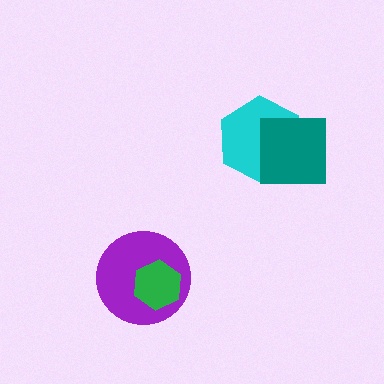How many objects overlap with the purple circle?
1 object overlaps with the purple circle.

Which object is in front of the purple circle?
The green hexagon is in front of the purple circle.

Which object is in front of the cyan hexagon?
The teal square is in front of the cyan hexagon.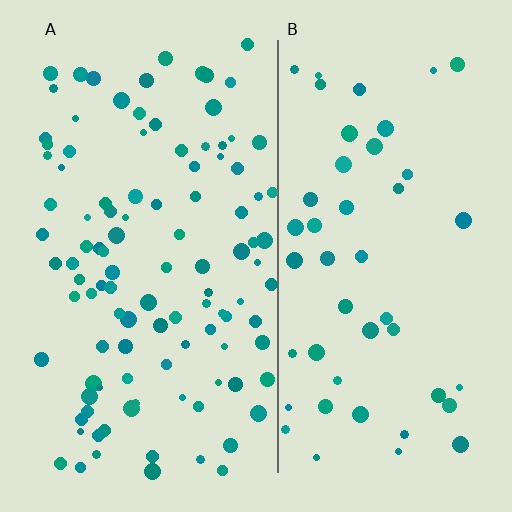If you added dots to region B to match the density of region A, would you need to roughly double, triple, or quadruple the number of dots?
Approximately double.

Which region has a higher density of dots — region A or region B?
A (the left).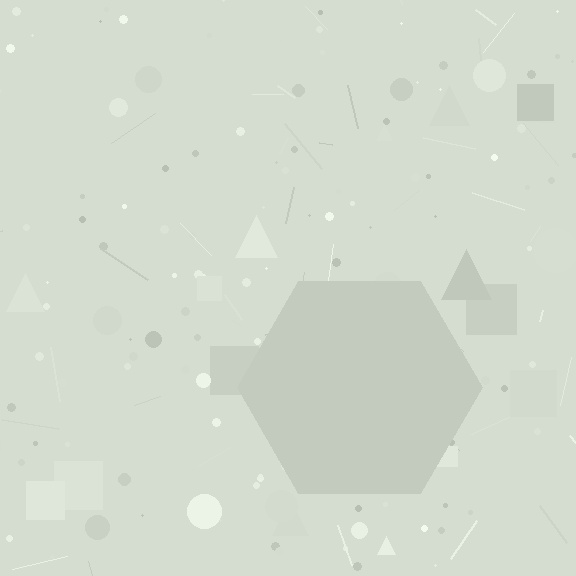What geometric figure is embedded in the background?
A hexagon is embedded in the background.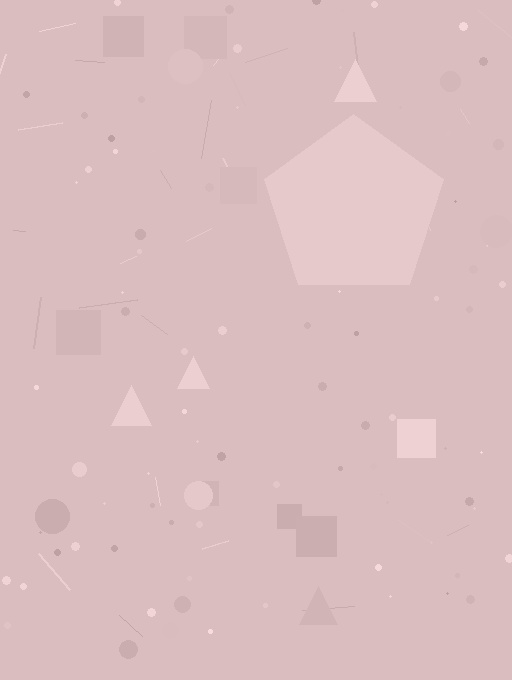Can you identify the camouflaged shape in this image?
The camouflaged shape is a pentagon.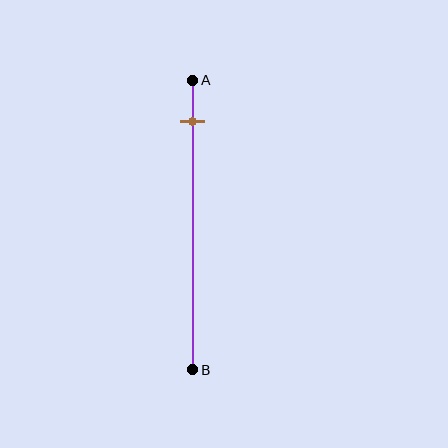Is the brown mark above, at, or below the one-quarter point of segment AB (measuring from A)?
The brown mark is above the one-quarter point of segment AB.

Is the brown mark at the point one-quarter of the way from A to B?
No, the mark is at about 15% from A, not at the 25% one-quarter point.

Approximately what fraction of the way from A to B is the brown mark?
The brown mark is approximately 15% of the way from A to B.